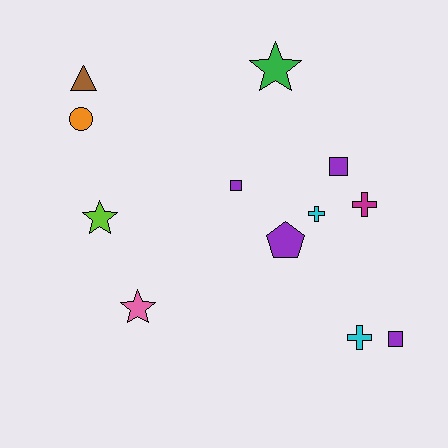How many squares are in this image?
There are 3 squares.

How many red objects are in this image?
There are no red objects.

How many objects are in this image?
There are 12 objects.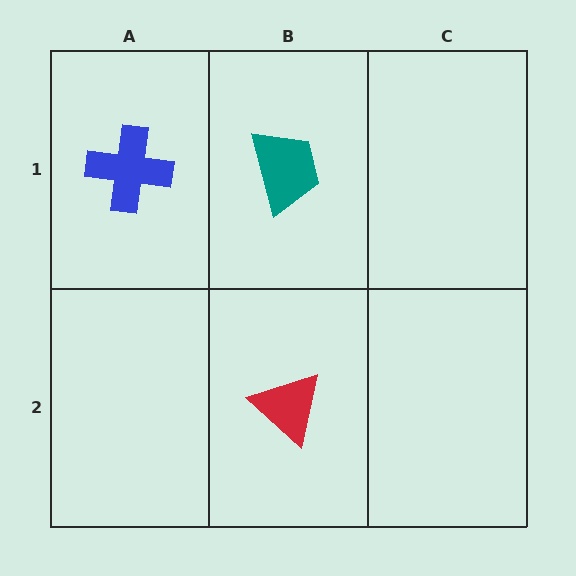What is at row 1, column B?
A teal trapezoid.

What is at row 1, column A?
A blue cross.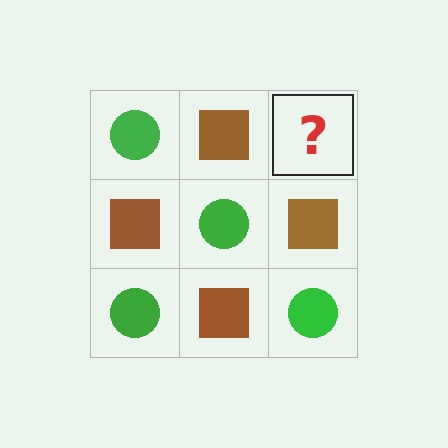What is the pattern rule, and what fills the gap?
The rule is that it alternates green circle and brown square in a checkerboard pattern. The gap should be filled with a green circle.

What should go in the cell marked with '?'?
The missing cell should contain a green circle.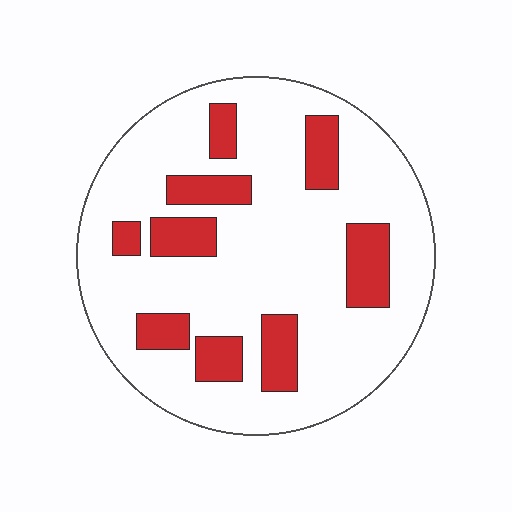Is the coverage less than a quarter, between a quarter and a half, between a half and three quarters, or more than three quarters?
Less than a quarter.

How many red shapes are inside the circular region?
9.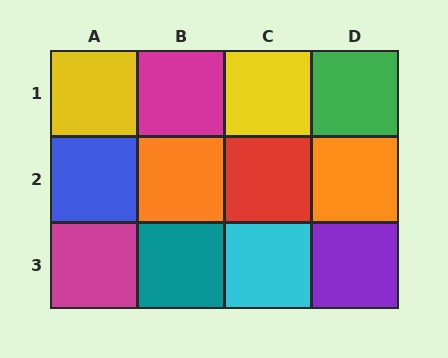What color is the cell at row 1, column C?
Yellow.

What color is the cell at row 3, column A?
Magenta.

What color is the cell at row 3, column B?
Teal.